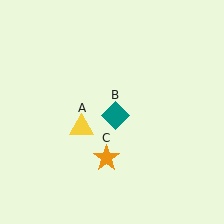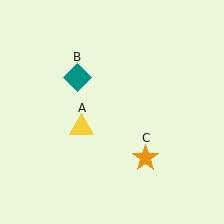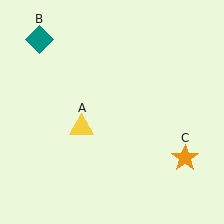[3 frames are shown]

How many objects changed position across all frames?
2 objects changed position: teal diamond (object B), orange star (object C).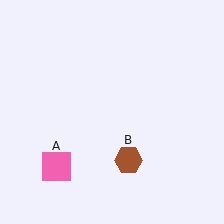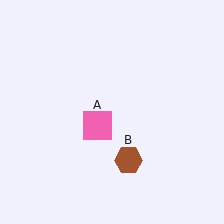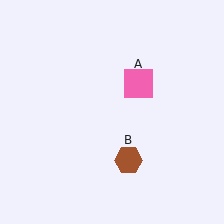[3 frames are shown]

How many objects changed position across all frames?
1 object changed position: pink square (object A).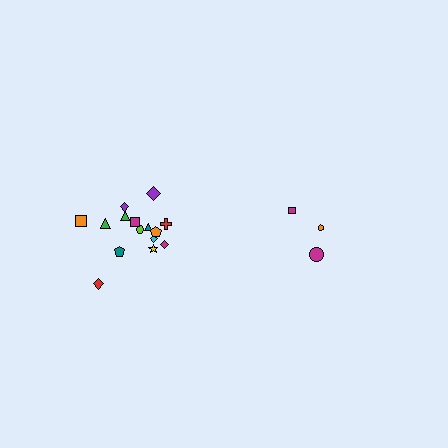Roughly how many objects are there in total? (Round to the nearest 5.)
Roughly 20 objects in total.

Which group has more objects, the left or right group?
The left group.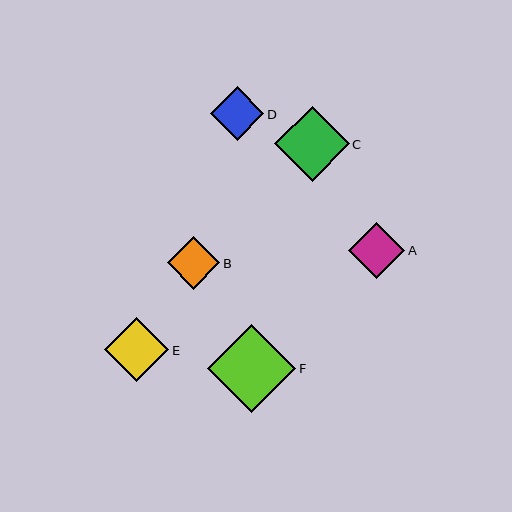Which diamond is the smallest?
Diamond B is the smallest with a size of approximately 52 pixels.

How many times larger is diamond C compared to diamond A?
Diamond C is approximately 1.3 times the size of diamond A.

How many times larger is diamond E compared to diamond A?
Diamond E is approximately 1.1 times the size of diamond A.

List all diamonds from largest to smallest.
From largest to smallest: F, C, E, A, D, B.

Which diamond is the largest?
Diamond F is the largest with a size of approximately 89 pixels.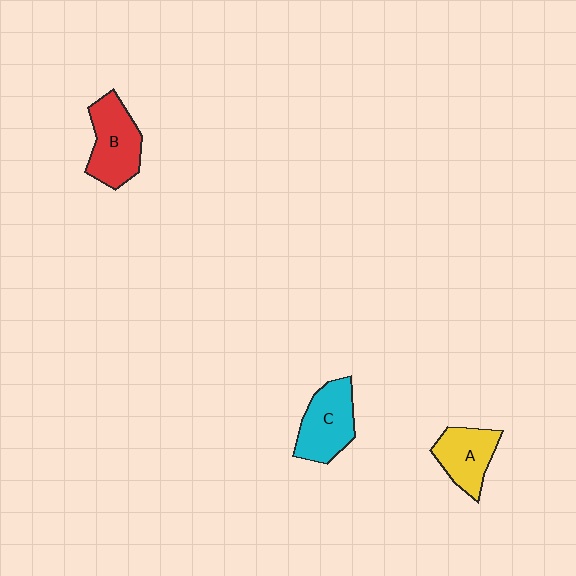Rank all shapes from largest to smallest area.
From largest to smallest: B (red), C (cyan), A (yellow).